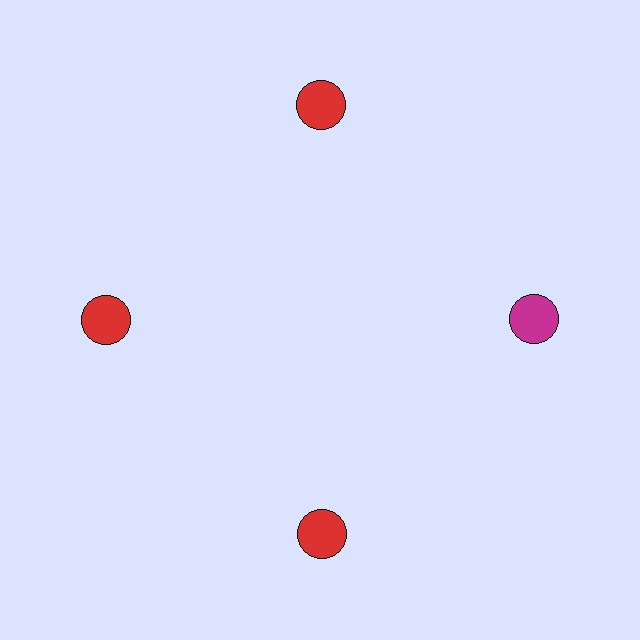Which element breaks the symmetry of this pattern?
The magenta circle at roughly the 3 o'clock position breaks the symmetry. All other shapes are red circles.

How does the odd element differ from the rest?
It has a different color: magenta instead of red.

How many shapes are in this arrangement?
There are 4 shapes arranged in a ring pattern.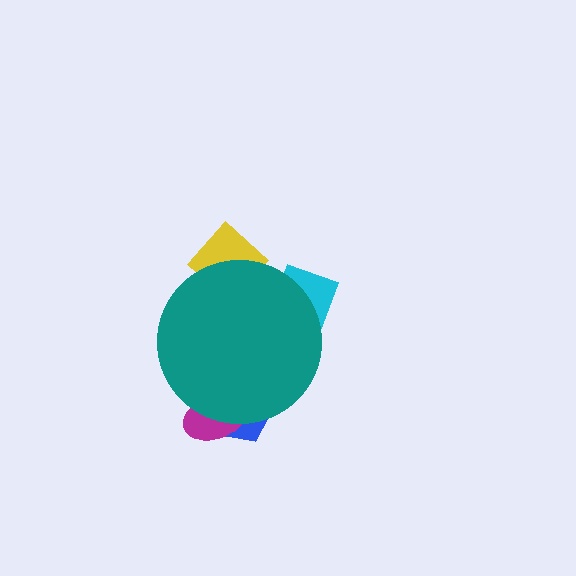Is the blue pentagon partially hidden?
Yes, the blue pentagon is partially hidden behind the teal circle.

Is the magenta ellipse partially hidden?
Yes, the magenta ellipse is partially hidden behind the teal circle.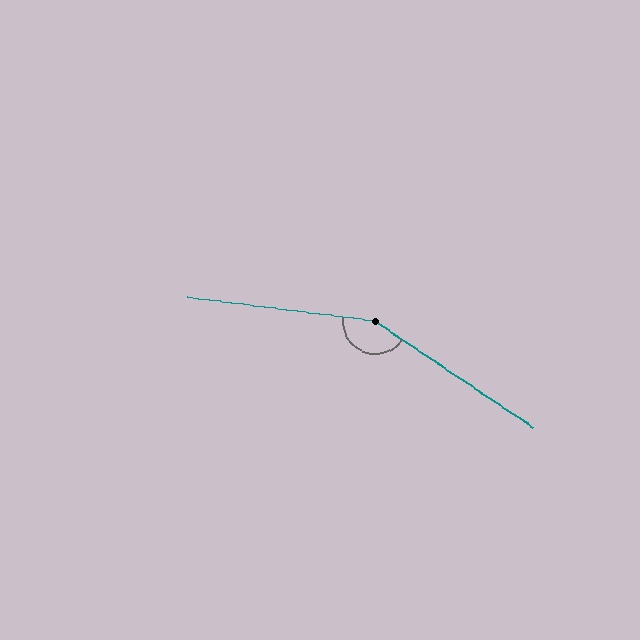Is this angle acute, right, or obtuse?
It is obtuse.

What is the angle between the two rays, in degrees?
Approximately 153 degrees.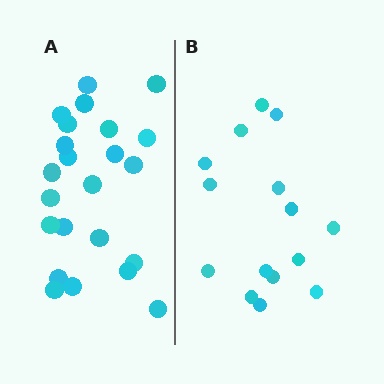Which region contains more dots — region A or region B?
Region A (the left region) has more dots.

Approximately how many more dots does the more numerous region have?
Region A has roughly 8 or so more dots than region B.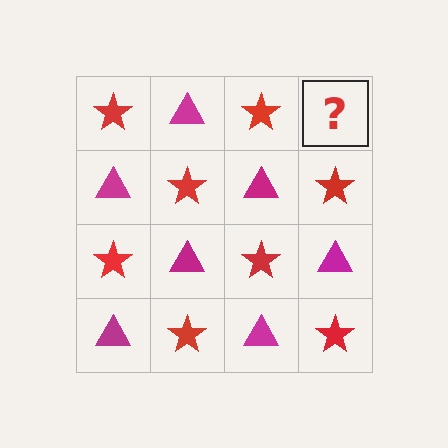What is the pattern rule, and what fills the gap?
The rule is that it alternates red star and magenta triangle in a checkerboard pattern. The gap should be filled with a magenta triangle.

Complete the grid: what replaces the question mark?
The question mark should be replaced with a magenta triangle.